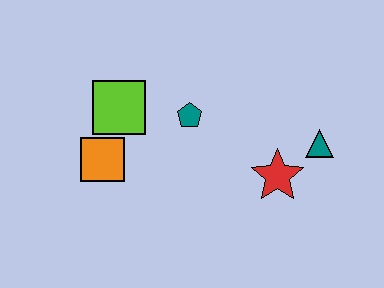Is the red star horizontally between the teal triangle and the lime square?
Yes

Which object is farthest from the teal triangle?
The orange square is farthest from the teal triangle.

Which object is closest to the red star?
The teal triangle is closest to the red star.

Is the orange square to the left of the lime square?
Yes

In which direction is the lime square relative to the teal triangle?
The lime square is to the left of the teal triangle.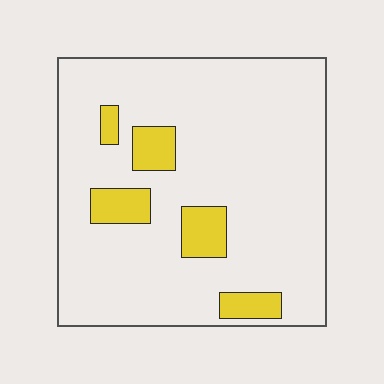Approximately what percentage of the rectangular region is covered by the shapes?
Approximately 10%.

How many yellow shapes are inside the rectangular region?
5.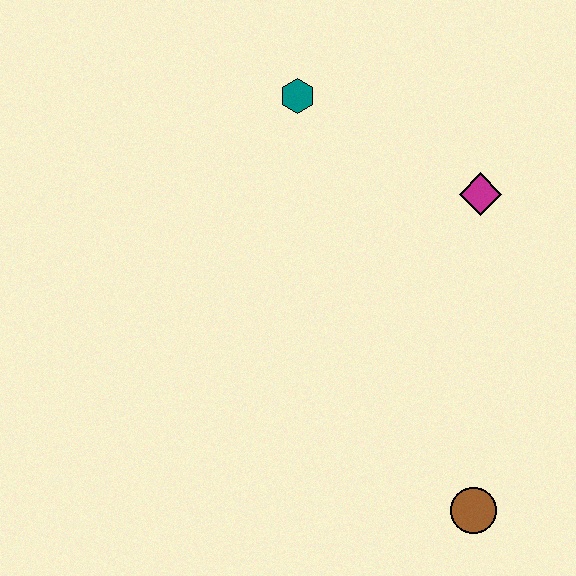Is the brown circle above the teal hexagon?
No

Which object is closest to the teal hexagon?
The magenta diamond is closest to the teal hexagon.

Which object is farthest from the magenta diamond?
The brown circle is farthest from the magenta diamond.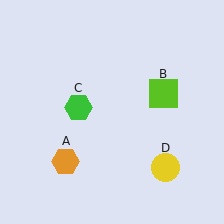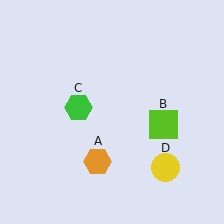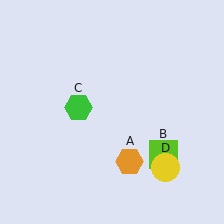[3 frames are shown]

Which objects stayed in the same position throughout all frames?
Green hexagon (object C) and yellow circle (object D) remained stationary.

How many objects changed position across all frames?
2 objects changed position: orange hexagon (object A), lime square (object B).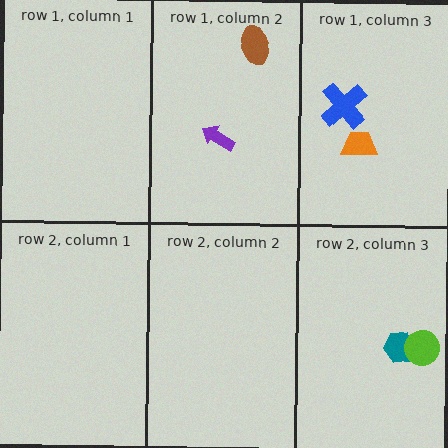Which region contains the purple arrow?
The row 1, column 2 region.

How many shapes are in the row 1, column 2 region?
2.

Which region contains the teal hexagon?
The row 2, column 3 region.